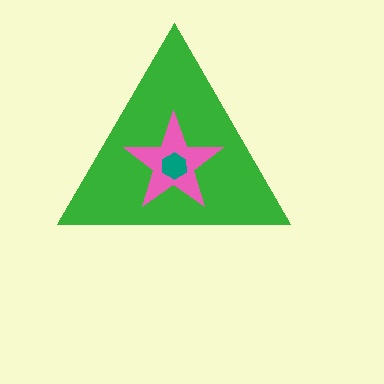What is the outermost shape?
The green triangle.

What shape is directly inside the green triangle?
The pink star.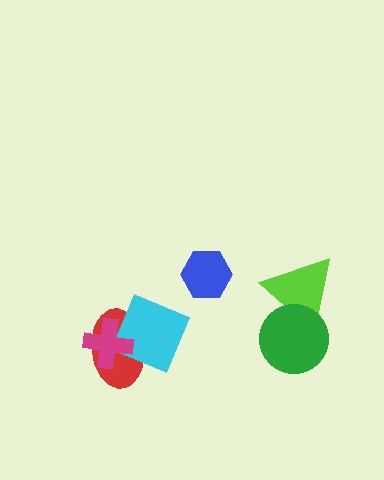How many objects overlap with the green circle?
1 object overlaps with the green circle.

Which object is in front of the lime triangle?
The green circle is in front of the lime triangle.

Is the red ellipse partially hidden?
Yes, it is partially covered by another shape.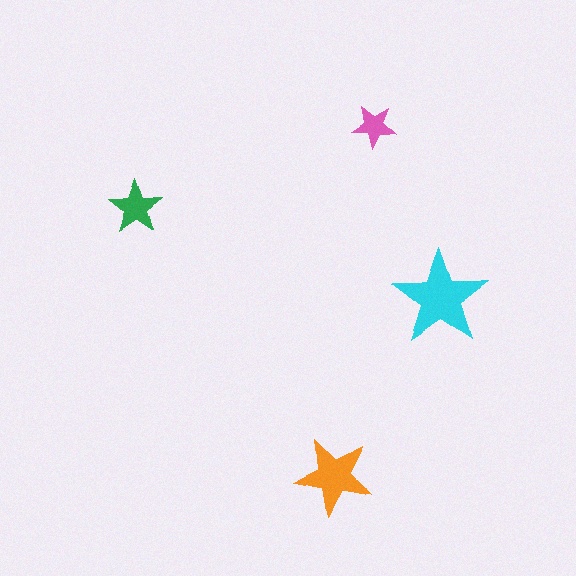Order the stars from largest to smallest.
the cyan one, the orange one, the green one, the pink one.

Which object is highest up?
The pink star is topmost.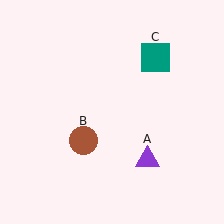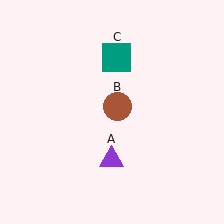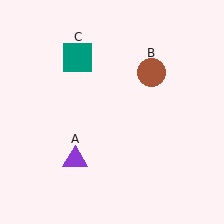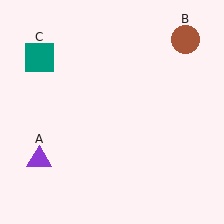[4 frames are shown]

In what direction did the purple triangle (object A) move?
The purple triangle (object A) moved left.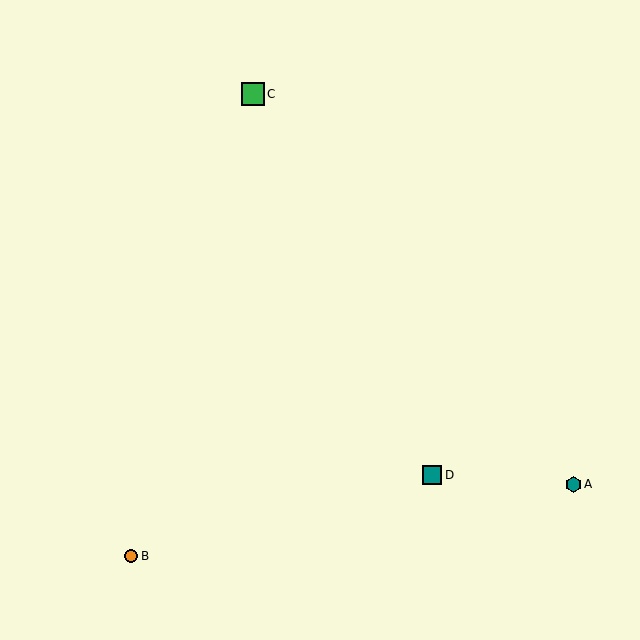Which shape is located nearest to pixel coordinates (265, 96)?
The green square (labeled C) at (253, 94) is nearest to that location.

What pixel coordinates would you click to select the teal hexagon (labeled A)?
Click at (573, 484) to select the teal hexagon A.